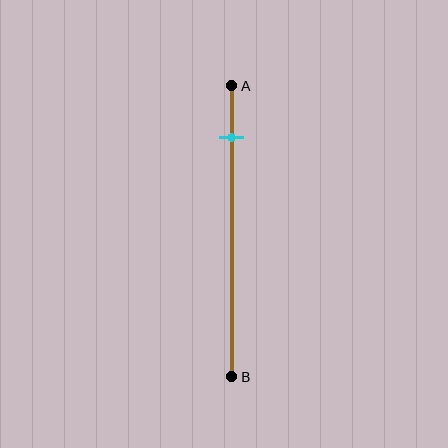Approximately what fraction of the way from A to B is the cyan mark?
The cyan mark is approximately 20% of the way from A to B.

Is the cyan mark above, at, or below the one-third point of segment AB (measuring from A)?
The cyan mark is above the one-third point of segment AB.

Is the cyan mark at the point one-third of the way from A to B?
No, the mark is at about 20% from A, not at the 33% one-third point.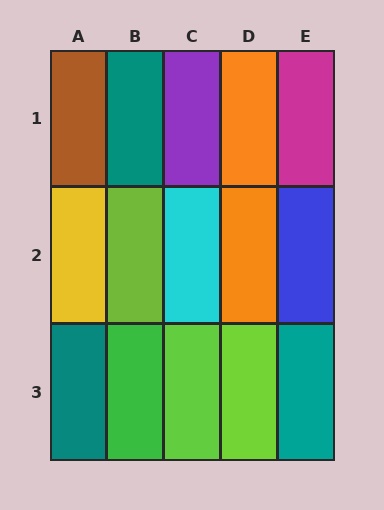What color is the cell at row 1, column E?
Magenta.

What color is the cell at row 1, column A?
Brown.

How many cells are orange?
2 cells are orange.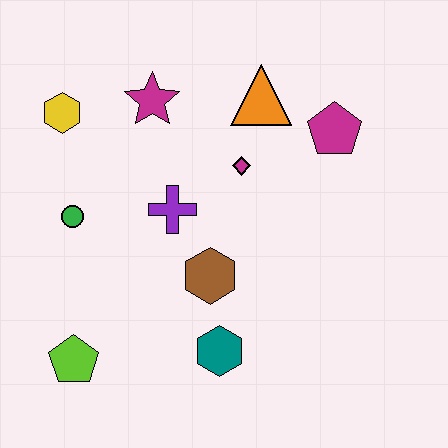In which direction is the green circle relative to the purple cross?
The green circle is to the left of the purple cross.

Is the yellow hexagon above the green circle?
Yes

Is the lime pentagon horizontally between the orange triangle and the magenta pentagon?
No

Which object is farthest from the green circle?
The magenta pentagon is farthest from the green circle.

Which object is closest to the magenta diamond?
The orange triangle is closest to the magenta diamond.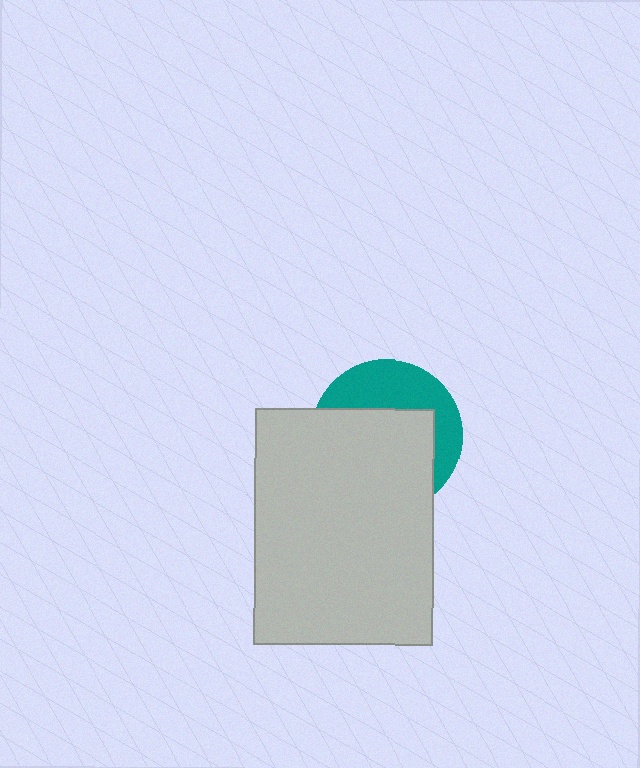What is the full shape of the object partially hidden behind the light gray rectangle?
The partially hidden object is a teal circle.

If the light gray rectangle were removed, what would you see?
You would see the complete teal circle.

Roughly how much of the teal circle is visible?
A small part of it is visible (roughly 38%).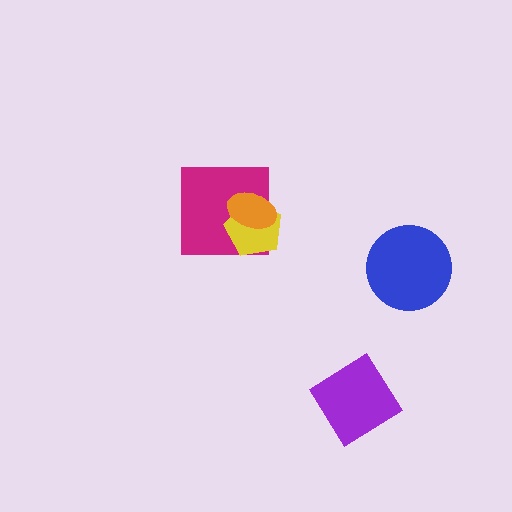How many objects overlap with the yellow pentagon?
2 objects overlap with the yellow pentagon.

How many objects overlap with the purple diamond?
0 objects overlap with the purple diamond.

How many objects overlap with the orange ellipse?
2 objects overlap with the orange ellipse.